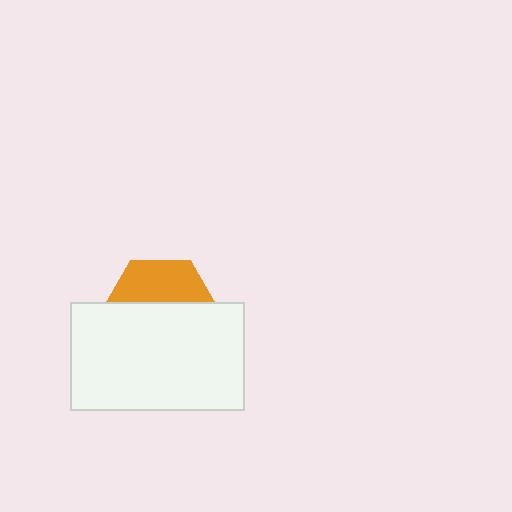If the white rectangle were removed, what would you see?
You would see the complete orange hexagon.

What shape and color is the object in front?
The object in front is a white rectangle.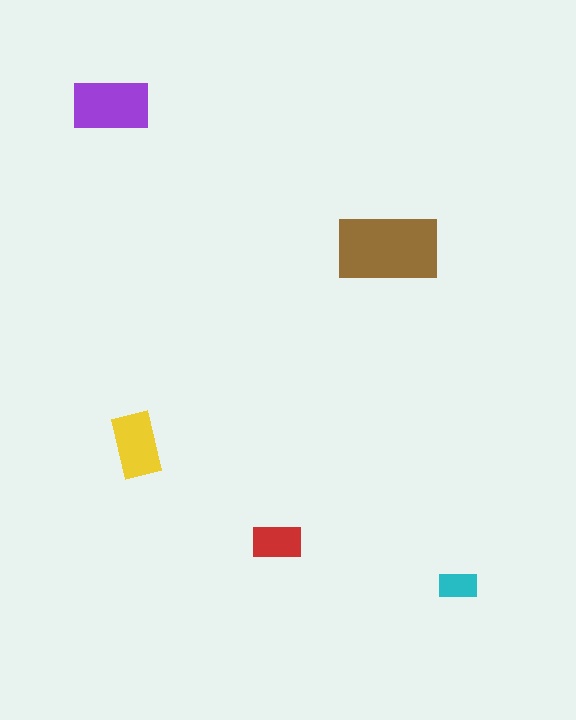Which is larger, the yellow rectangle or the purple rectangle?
The purple one.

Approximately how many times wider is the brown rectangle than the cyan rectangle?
About 2.5 times wider.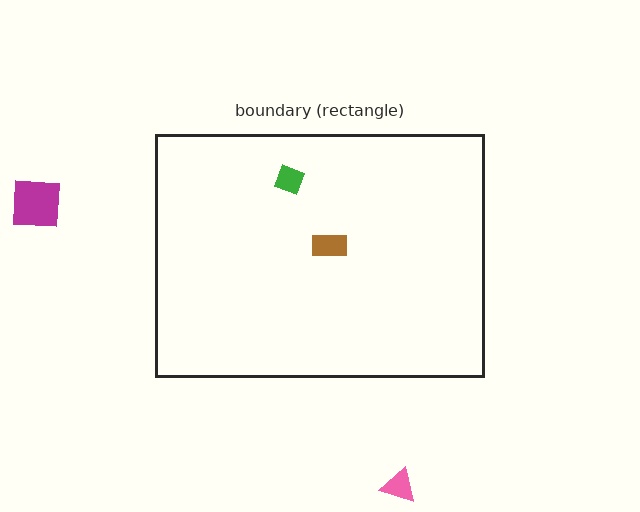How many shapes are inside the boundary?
2 inside, 2 outside.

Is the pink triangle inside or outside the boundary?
Outside.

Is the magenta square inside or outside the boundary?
Outside.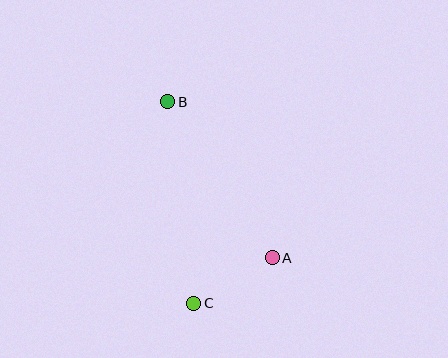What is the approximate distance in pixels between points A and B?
The distance between A and B is approximately 188 pixels.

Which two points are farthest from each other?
Points B and C are farthest from each other.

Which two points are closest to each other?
Points A and C are closest to each other.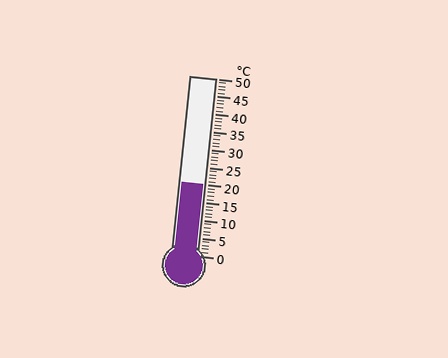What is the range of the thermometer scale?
The thermometer scale ranges from 0°C to 50°C.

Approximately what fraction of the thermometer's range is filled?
The thermometer is filled to approximately 40% of its range.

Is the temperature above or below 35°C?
The temperature is below 35°C.